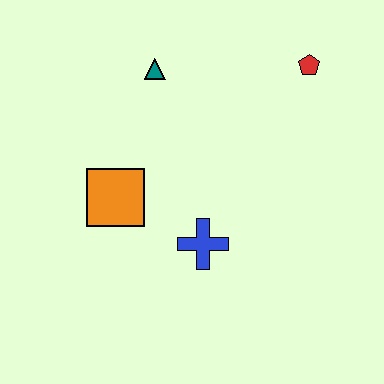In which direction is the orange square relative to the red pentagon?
The orange square is to the left of the red pentagon.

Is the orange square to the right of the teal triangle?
No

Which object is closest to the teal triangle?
The orange square is closest to the teal triangle.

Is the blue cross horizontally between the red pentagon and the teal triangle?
Yes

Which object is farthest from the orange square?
The red pentagon is farthest from the orange square.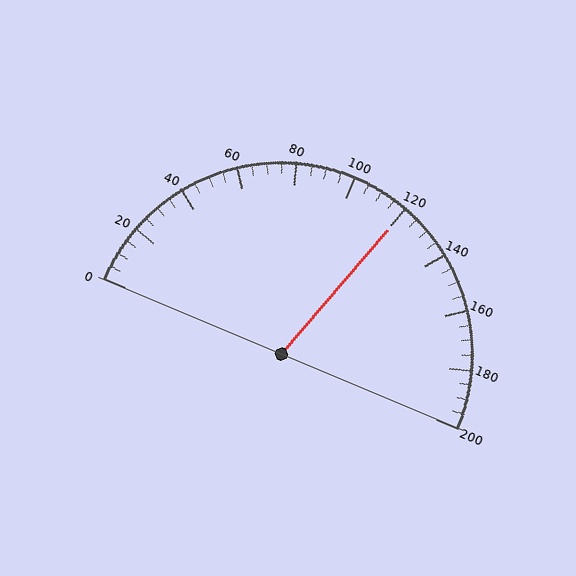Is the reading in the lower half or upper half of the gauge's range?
The reading is in the upper half of the range (0 to 200).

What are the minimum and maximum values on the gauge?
The gauge ranges from 0 to 200.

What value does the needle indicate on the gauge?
The needle indicates approximately 120.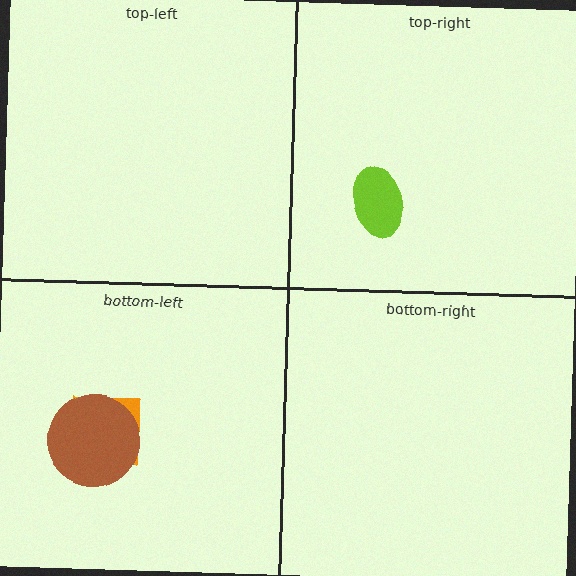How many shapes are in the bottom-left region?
2.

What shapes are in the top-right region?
The lime ellipse.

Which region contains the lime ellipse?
The top-right region.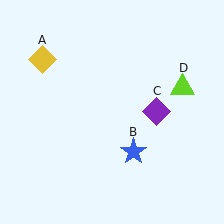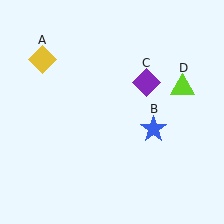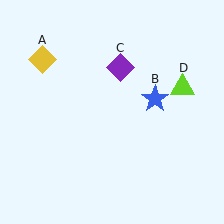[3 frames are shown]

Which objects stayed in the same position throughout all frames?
Yellow diamond (object A) and lime triangle (object D) remained stationary.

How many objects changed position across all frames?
2 objects changed position: blue star (object B), purple diamond (object C).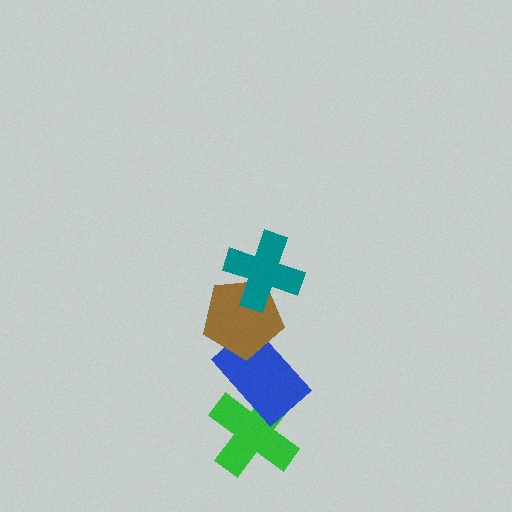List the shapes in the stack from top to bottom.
From top to bottom: the teal cross, the brown pentagon, the blue rectangle, the green cross.